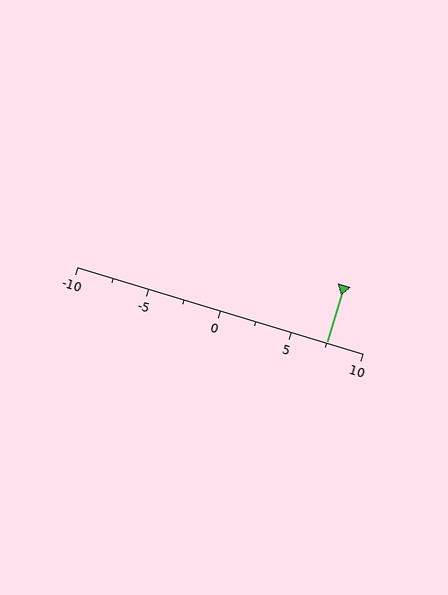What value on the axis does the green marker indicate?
The marker indicates approximately 7.5.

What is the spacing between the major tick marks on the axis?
The major ticks are spaced 5 apart.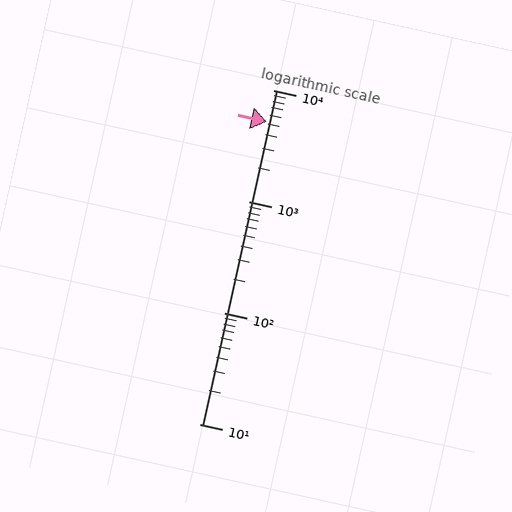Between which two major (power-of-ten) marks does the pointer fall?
The pointer is between 1000 and 10000.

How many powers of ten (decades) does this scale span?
The scale spans 3 decades, from 10 to 10000.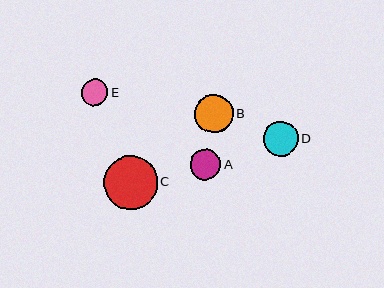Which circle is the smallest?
Circle E is the smallest with a size of approximately 26 pixels.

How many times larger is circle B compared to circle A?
Circle B is approximately 1.3 times the size of circle A.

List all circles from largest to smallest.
From largest to smallest: C, B, D, A, E.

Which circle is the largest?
Circle C is the largest with a size of approximately 54 pixels.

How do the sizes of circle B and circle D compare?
Circle B and circle D are approximately the same size.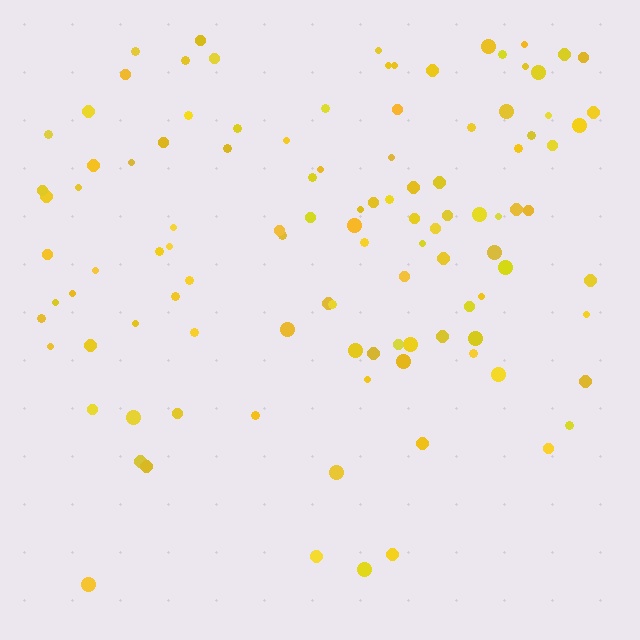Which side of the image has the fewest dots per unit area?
The bottom.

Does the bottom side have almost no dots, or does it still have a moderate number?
Still a moderate number, just noticeably fewer than the top.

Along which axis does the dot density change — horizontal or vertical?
Vertical.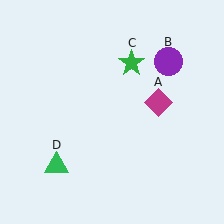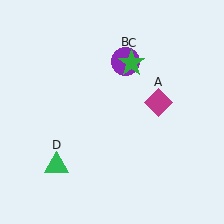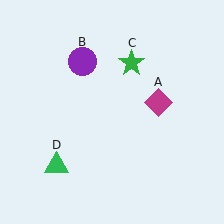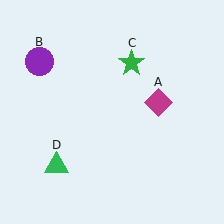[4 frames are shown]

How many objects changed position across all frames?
1 object changed position: purple circle (object B).